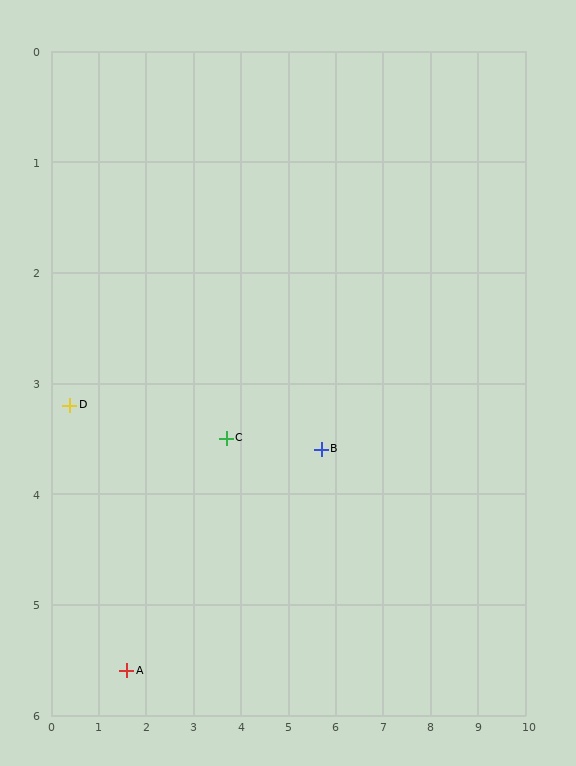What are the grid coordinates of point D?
Point D is at approximately (0.4, 3.2).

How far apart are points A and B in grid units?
Points A and B are about 4.6 grid units apart.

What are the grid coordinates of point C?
Point C is at approximately (3.7, 3.5).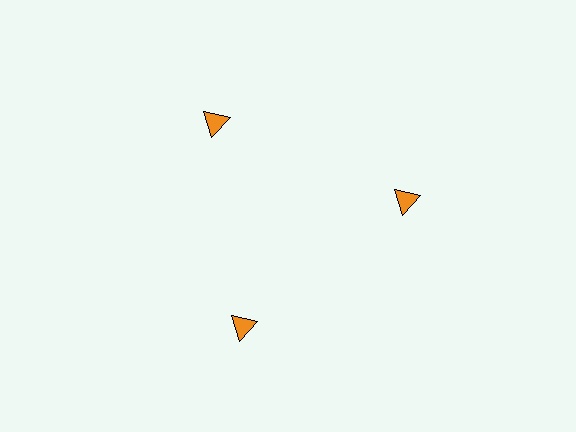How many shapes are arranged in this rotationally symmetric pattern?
There are 3 shapes, arranged in 3 groups of 1.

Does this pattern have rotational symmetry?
Yes, this pattern has 3-fold rotational symmetry. It looks the same after rotating 120 degrees around the center.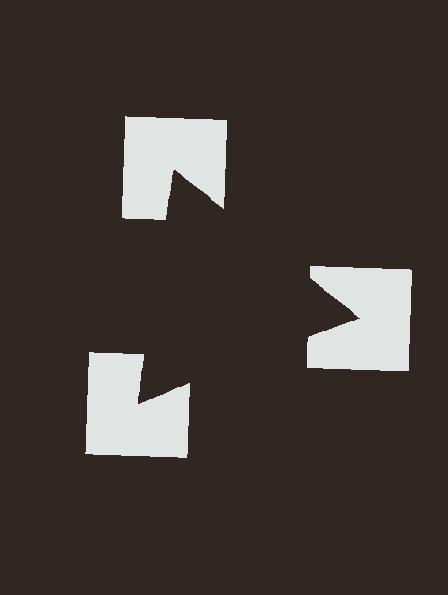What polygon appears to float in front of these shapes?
An illusory triangle — its edges are inferred from the aligned wedge cuts in the notched squares, not physically drawn.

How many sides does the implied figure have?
3 sides.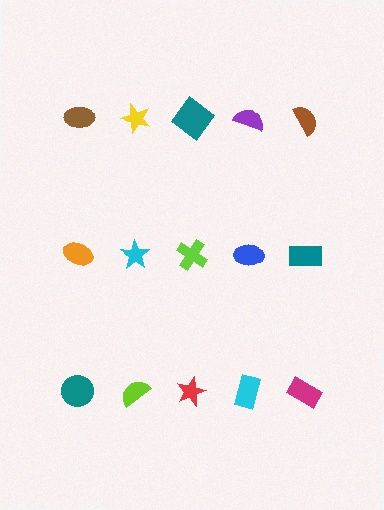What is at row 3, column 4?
A cyan rectangle.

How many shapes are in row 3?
5 shapes.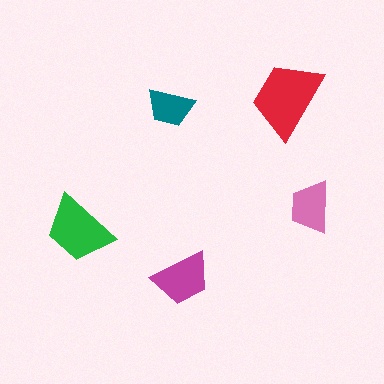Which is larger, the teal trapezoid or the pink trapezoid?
The pink one.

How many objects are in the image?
There are 5 objects in the image.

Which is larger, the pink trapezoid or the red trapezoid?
The red one.